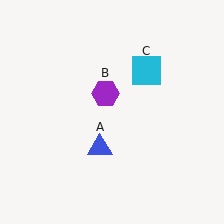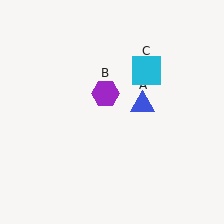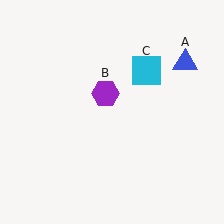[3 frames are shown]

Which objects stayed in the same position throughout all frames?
Purple hexagon (object B) and cyan square (object C) remained stationary.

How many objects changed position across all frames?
1 object changed position: blue triangle (object A).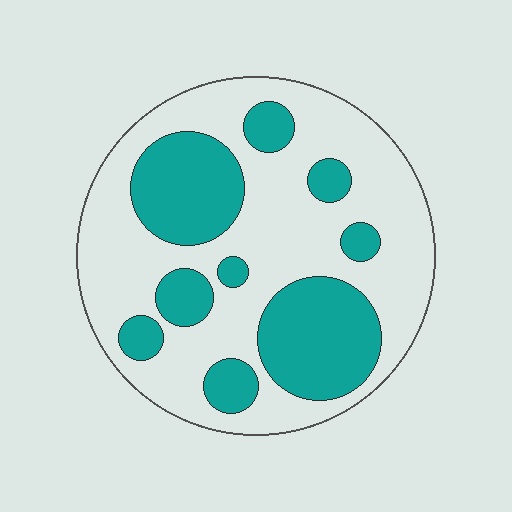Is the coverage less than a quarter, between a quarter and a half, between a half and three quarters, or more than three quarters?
Between a quarter and a half.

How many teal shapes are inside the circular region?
9.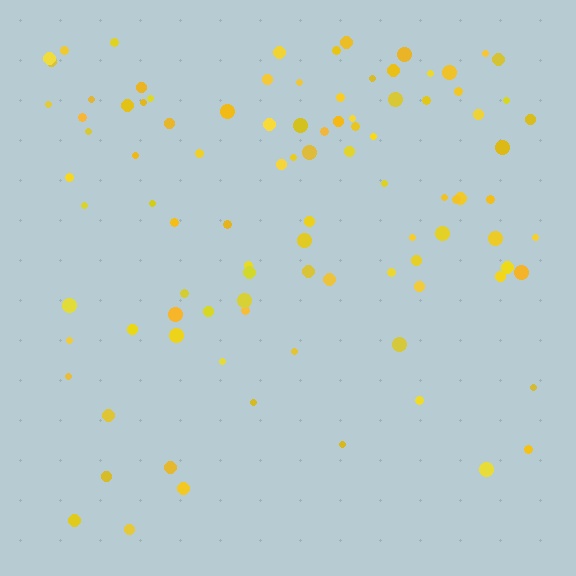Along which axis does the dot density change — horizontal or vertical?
Vertical.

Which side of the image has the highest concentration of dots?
The top.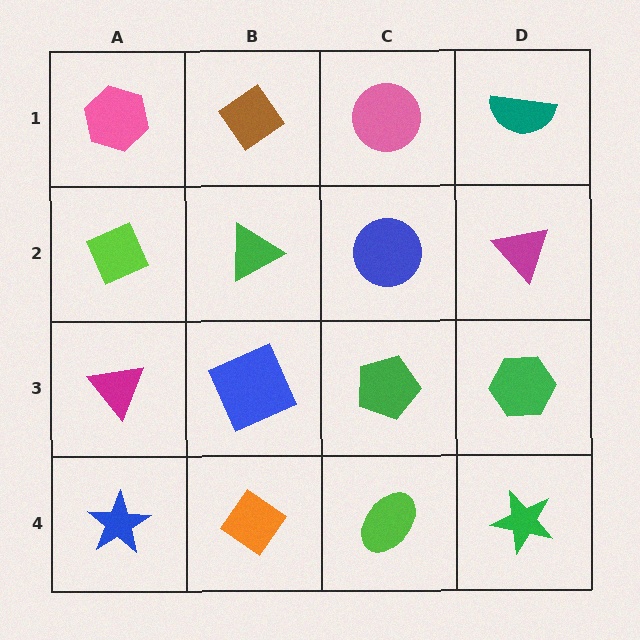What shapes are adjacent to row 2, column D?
A teal semicircle (row 1, column D), a green hexagon (row 3, column D), a blue circle (row 2, column C).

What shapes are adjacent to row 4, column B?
A blue square (row 3, column B), a blue star (row 4, column A), a lime ellipse (row 4, column C).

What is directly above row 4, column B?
A blue square.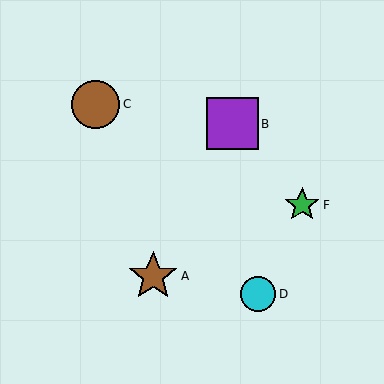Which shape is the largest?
The purple square (labeled B) is the largest.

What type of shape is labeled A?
Shape A is a brown star.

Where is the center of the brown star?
The center of the brown star is at (153, 276).